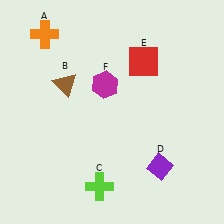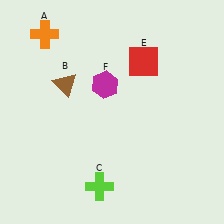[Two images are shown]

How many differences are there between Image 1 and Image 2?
There is 1 difference between the two images.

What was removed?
The purple diamond (D) was removed in Image 2.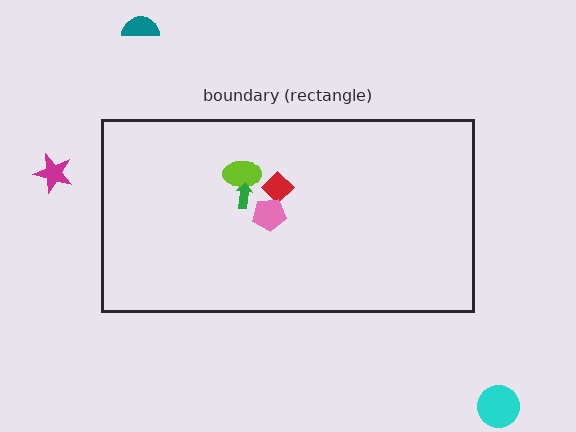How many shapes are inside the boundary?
4 inside, 3 outside.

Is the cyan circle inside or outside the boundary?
Outside.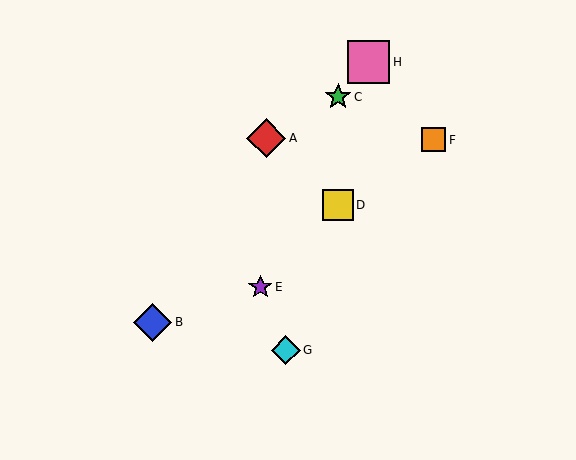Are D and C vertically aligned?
Yes, both are at x≈338.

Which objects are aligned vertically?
Objects C, D are aligned vertically.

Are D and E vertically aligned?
No, D is at x≈338 and E is at x≈260.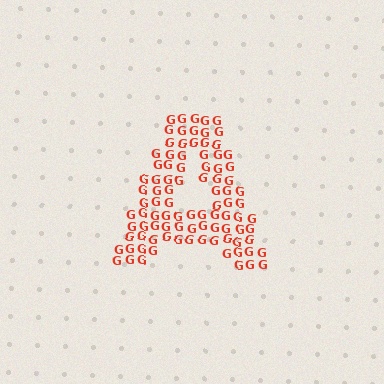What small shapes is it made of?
It is made of small letter G's.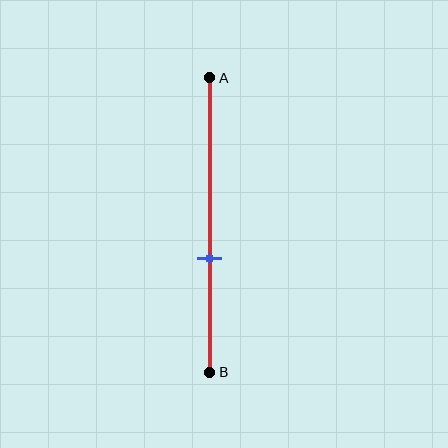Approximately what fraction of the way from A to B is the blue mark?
The blue mark is approximately 60% of the way from A to B.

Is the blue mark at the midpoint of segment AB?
No, the mark is at about 60% from A, not at the 50% midpoint.